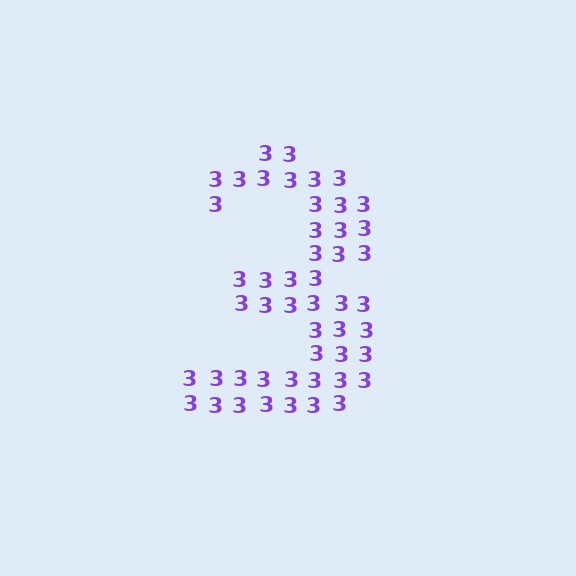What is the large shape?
The large shape is the digit 3.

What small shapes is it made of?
It is made of small digit 3's.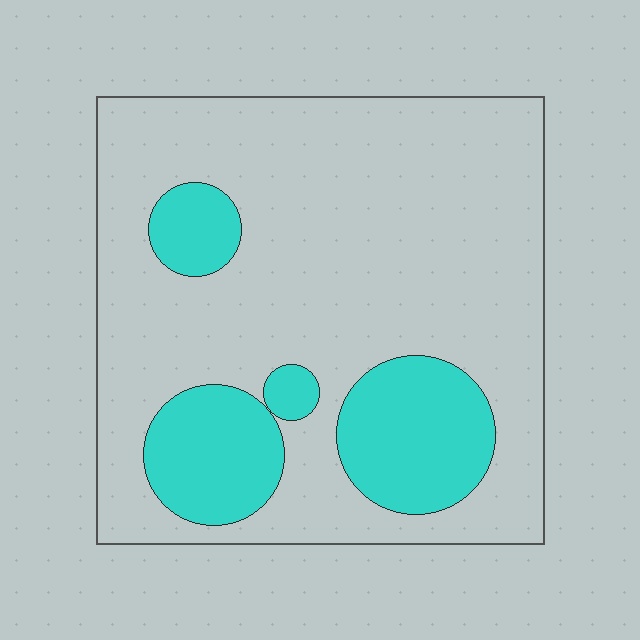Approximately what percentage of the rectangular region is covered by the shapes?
Approximately 25%.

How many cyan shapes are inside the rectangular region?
4.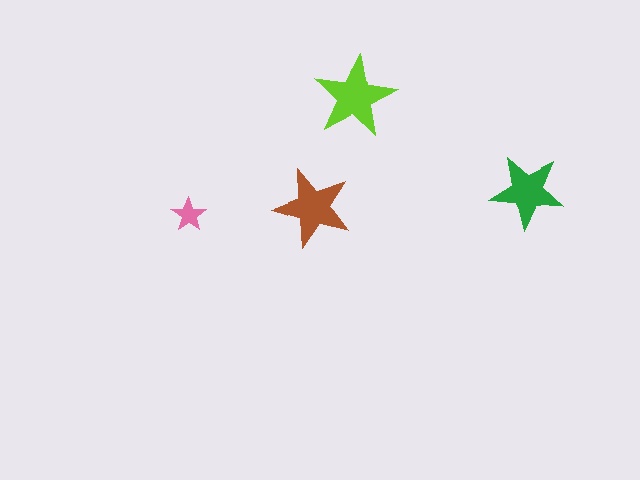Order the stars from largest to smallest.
the lime one, the brown one, the green one, the pink one.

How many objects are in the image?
There are 4 objects in the image.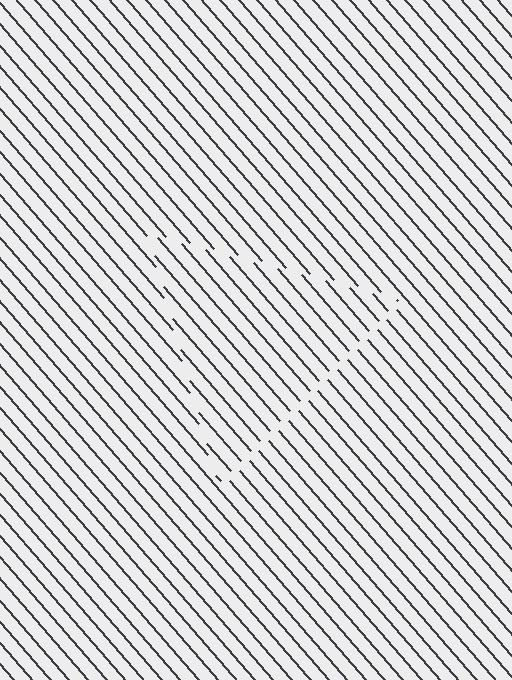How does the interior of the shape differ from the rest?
The interior of the shape contains the same grating, shifted by half a period — the contour is defined by the phase discontinuity where line-ends from the inner and outer gratings abut.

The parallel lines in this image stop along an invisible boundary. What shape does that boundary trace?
An illusory triangle. The interior of the shape contains the same grating, shifted by half a period — the contour is defined by the phase discontinuity where line-ends from the inner and outer gratings abut.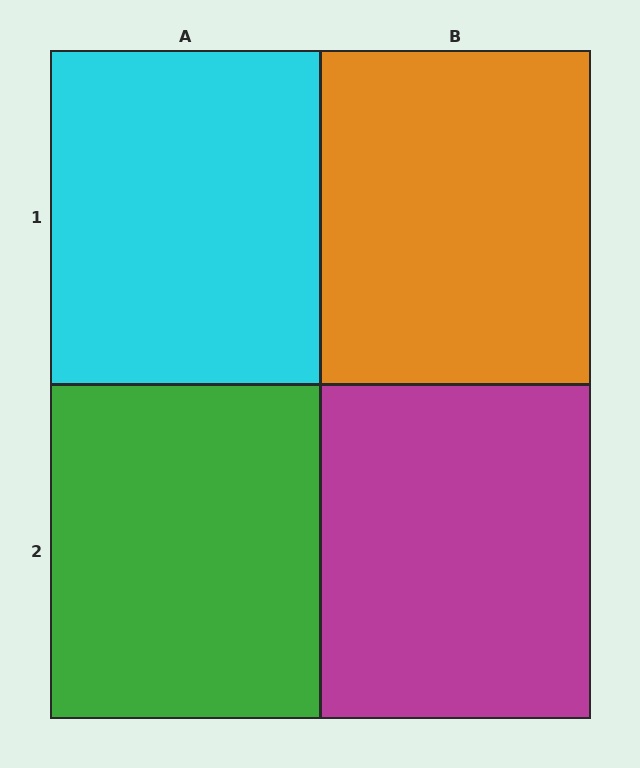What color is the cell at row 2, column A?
Green.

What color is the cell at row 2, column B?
Magenta.